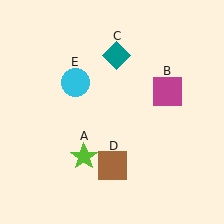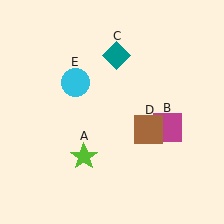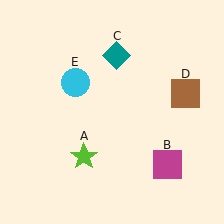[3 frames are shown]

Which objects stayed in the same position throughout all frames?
Lime star (object A) and teal diamond (object C) and cyan circle (object E) remained stationary.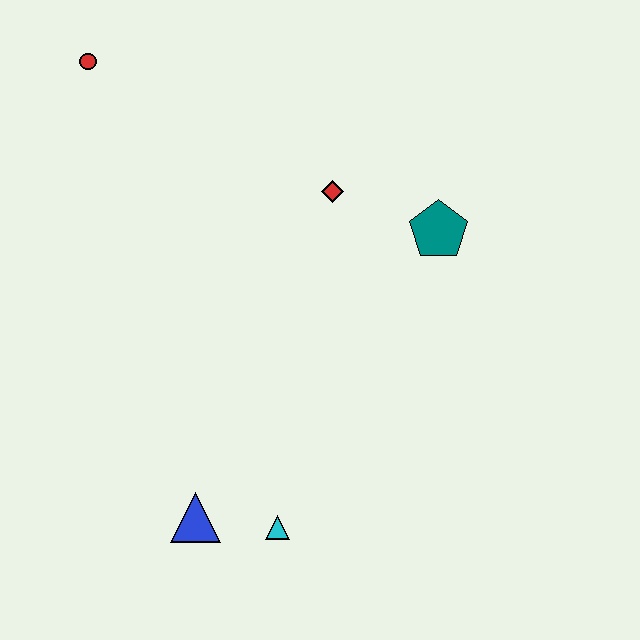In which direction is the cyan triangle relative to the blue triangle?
The cyan triangle is to the right of the blue triangle.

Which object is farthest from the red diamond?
The blue triangle is farthest from the red diamond.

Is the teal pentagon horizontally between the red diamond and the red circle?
No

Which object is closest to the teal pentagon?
The red diamond is closest to the teal pentagon.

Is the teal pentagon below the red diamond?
Yes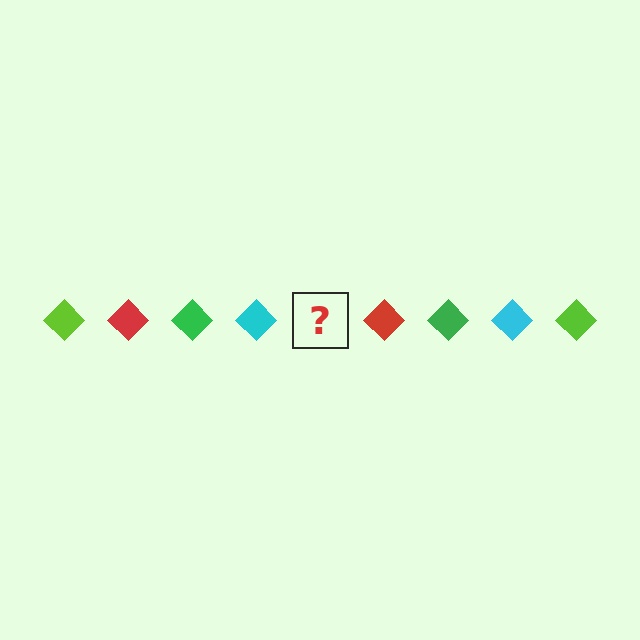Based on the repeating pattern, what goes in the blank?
The blank should be a lime diamond.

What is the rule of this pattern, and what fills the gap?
The rule is that the pattern cycles through lime, red, green, cyan diamonds. The gap should be filled with a lime diamond.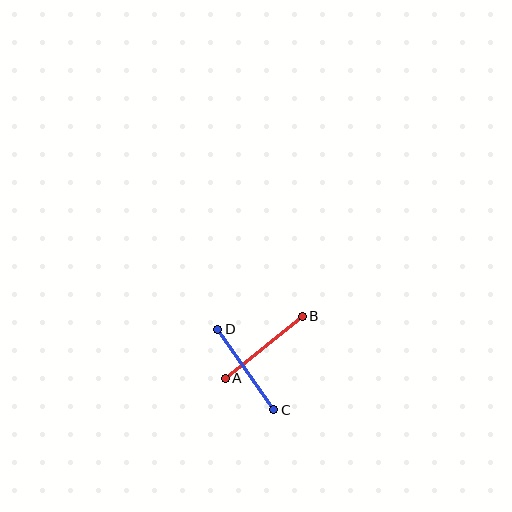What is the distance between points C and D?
The distance is approximately 98 pixels.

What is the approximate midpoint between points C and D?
The midpoint is at approximately (246, 369) pixels.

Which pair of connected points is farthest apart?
Points A and B are farthest apart.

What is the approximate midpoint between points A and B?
The midpoint is at approximately (264, 347) pixels.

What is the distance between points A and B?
The distance is approximately 99 pixels.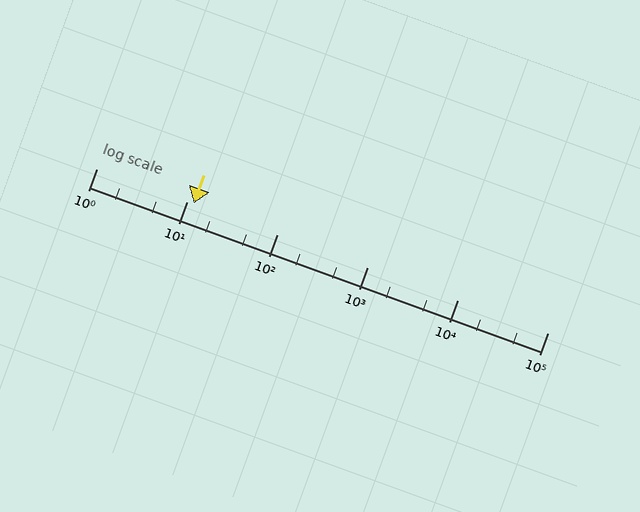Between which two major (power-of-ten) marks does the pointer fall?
The pointer is between 10 and 100.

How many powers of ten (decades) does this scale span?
The scale spans 5 decades, from 1 to 100000.